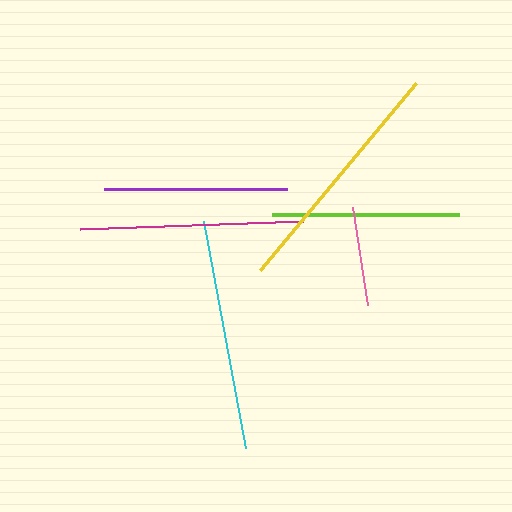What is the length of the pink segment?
The pink segment is approximately 99 pixels long.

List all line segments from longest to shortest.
From longest to shortest: yellow, cyan, magenta, lime, purple, pink.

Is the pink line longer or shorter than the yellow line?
The yellow line is longer than the pink line.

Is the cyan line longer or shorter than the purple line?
The cyan line is longer than the purple line.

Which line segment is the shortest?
The pink line is the shortest at approximately 99 pixels.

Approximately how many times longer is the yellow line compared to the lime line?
The yellow line is approximately 1.3 times the length of the lime line.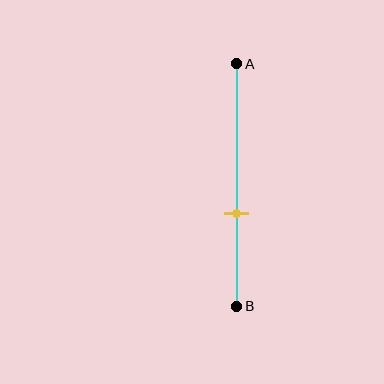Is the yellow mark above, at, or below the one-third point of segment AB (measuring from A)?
The yellow mark is below the one-third point of segment AB.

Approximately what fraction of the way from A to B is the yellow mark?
The yellow mark is approximately 60% of the way from A to B.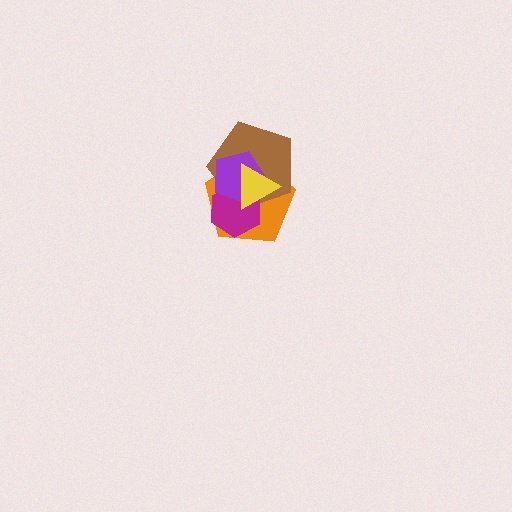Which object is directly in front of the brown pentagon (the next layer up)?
The magenta hexagon is directly in front of the brown pentagon.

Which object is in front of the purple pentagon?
The yellow triangle is in front of the purple pentagon.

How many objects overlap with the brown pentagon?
4 objects overlap with the brown pentagon.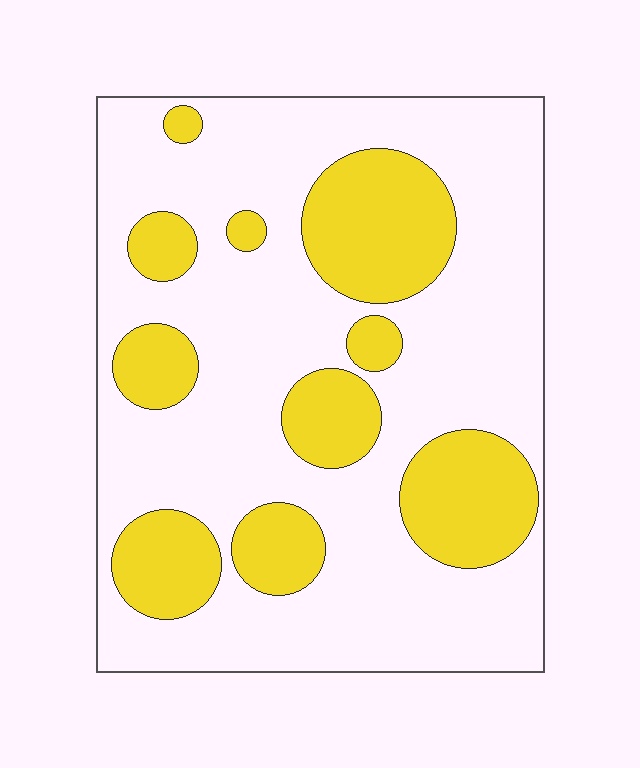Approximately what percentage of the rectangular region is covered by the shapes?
Approximately 30%.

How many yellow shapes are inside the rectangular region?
10.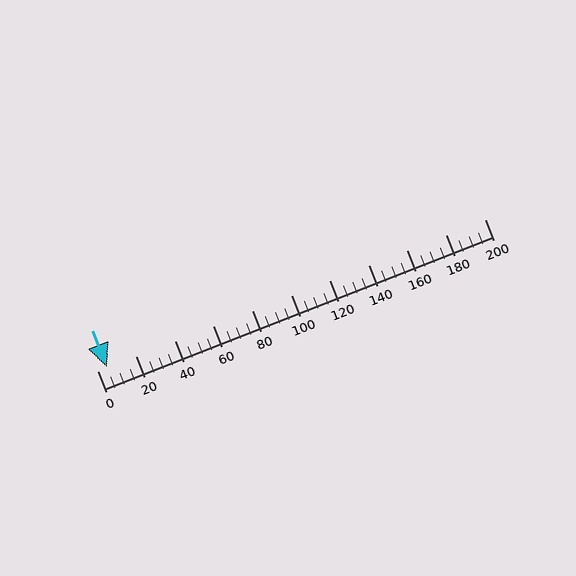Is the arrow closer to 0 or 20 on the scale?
The arrow is closer to 0.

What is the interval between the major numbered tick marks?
The major tick marks are spaced 20 units apart.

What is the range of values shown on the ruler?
The ruler shows values from 0 to 200.